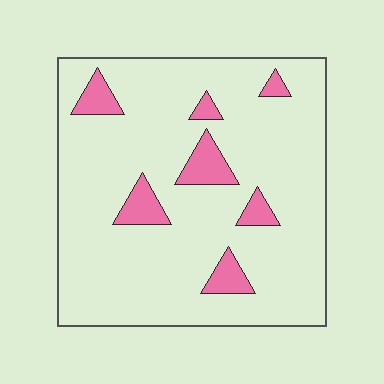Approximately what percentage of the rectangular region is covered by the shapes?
Approximately 10%.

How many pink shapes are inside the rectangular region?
7.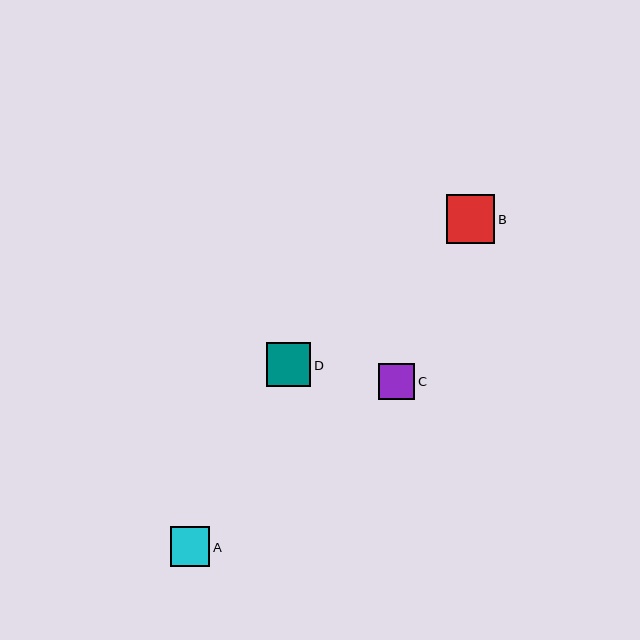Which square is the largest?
Square B is the largest with a size of approximately 48 pixels.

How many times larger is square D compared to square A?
Square D is approximately 1.1 times the size of square A.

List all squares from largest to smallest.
From largest to smallest: B, D, A, C.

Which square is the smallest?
Square C is the smallest with a size of approximately 37 pixels.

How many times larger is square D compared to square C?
Square D is approximately 1.2 times the size of square C.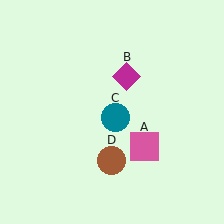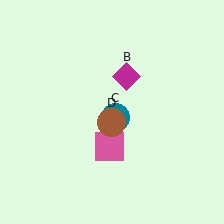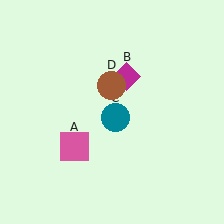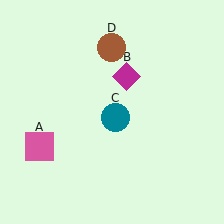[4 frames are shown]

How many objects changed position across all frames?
2 objects changed position: pink square (object A), brown circle (object D).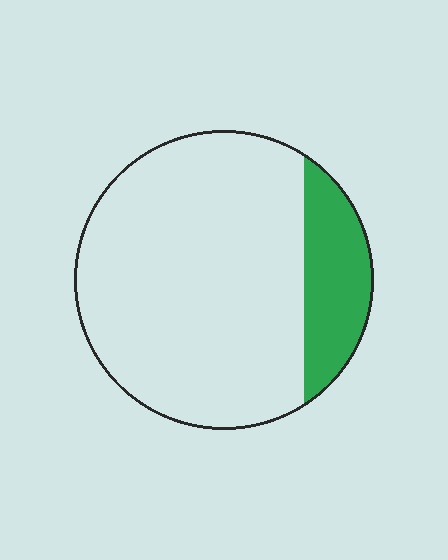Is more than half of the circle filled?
No.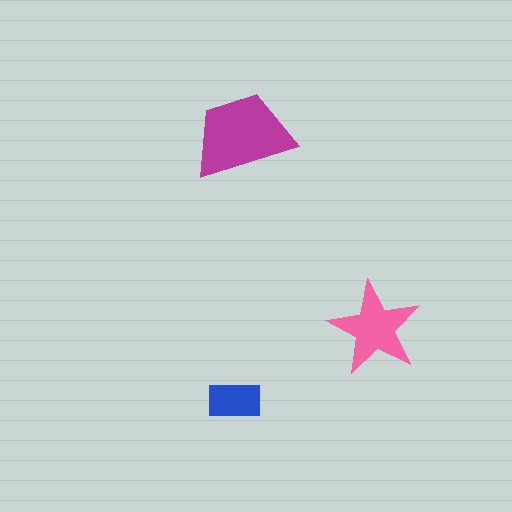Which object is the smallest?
The blue rectangle.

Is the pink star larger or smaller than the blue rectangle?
Larger.